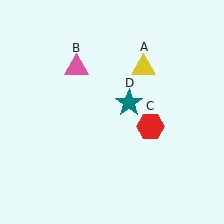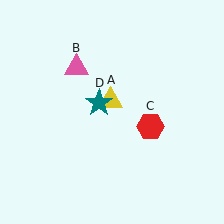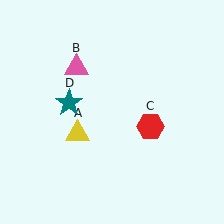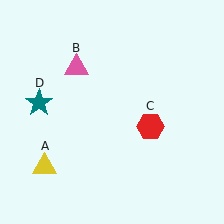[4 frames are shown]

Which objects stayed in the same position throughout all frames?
Pink triangle (object B) and red hexagon (object C) remained stationary.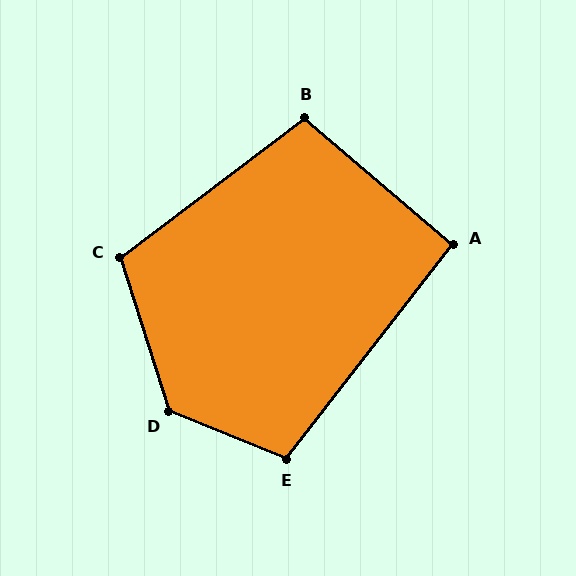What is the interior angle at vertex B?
Approximately 102 degrees (obtuse).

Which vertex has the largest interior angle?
D, at approximately 130 degrees.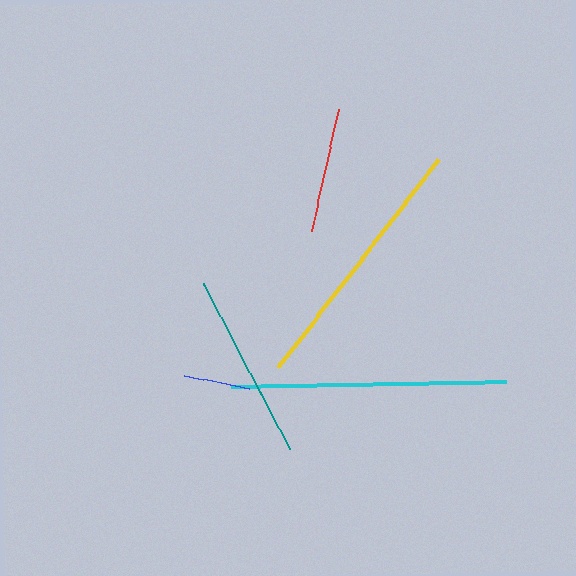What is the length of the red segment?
The red segment is approximately 123 pixels long.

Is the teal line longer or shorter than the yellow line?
The yellow line is longer than the teal line.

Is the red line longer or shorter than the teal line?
The teal line is longer than the red line.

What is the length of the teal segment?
The teal segment is approximately 187 pixels long.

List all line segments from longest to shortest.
From longest to shortest: cyan, yellow, teal, red, blue.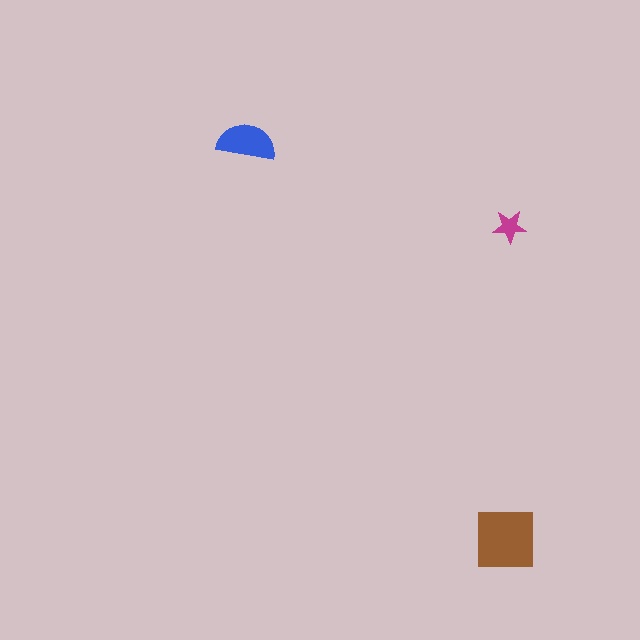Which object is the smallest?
The magenta star.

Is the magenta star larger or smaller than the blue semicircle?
Smaller.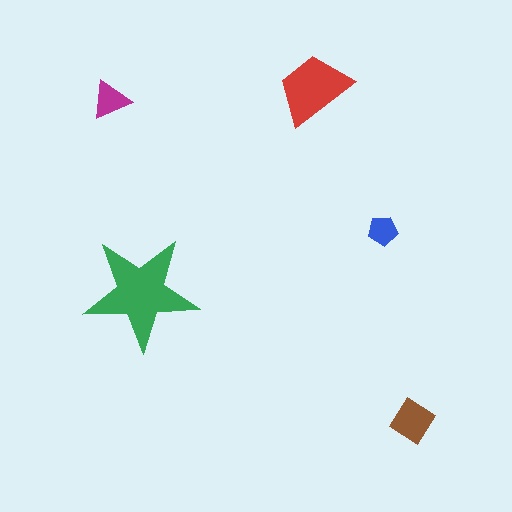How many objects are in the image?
There are 5 objects in the image.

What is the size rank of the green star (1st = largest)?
1st.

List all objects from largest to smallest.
The green star, the red trapezoid, the brown diamond, the magenta triangle, the blue pentagon.